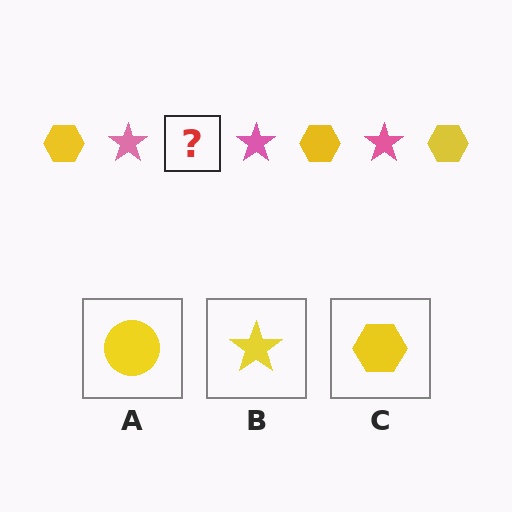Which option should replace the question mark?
Option C.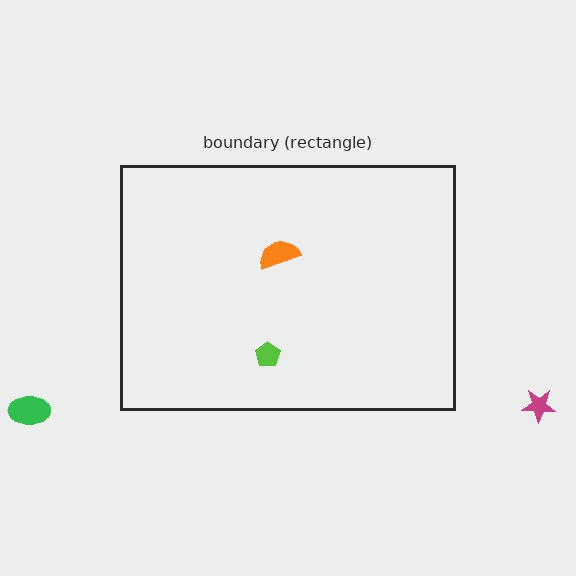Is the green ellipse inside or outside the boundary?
Outside.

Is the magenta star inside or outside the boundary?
Outside.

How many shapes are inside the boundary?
2 inside, 2 outside.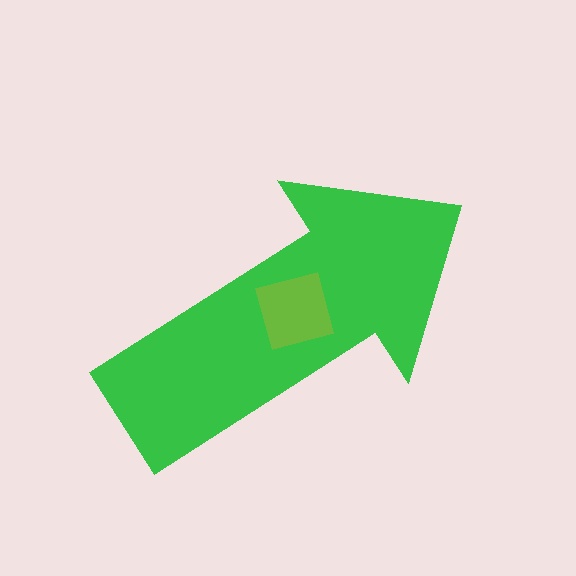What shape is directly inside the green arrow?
The lime square.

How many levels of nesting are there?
2.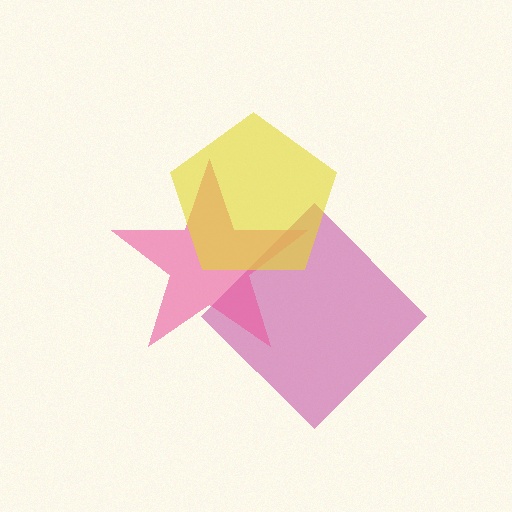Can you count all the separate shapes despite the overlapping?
Yes, there are 3 separate shapes.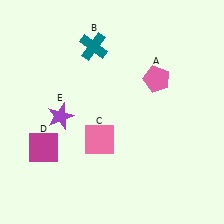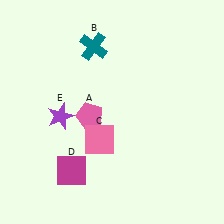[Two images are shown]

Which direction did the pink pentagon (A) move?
The pink pentagon (A) moved left.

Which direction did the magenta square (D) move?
The magenta square (D) moved right.